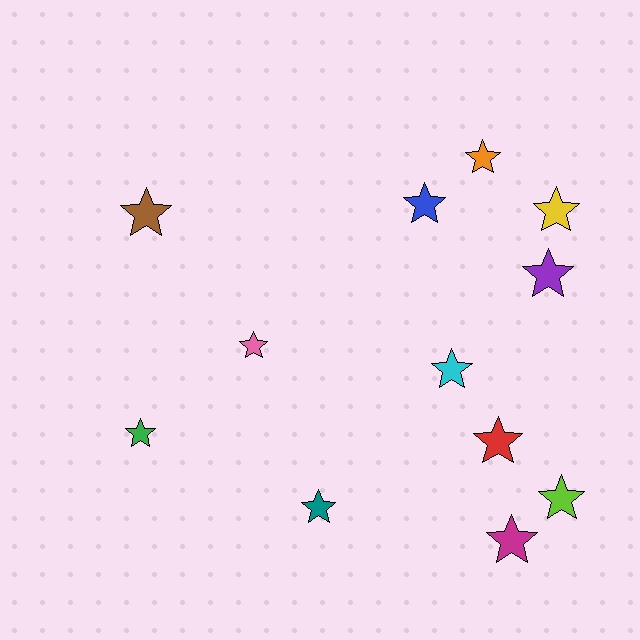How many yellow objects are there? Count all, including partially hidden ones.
There is 1 yellow object.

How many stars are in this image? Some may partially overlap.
There are 12 stars.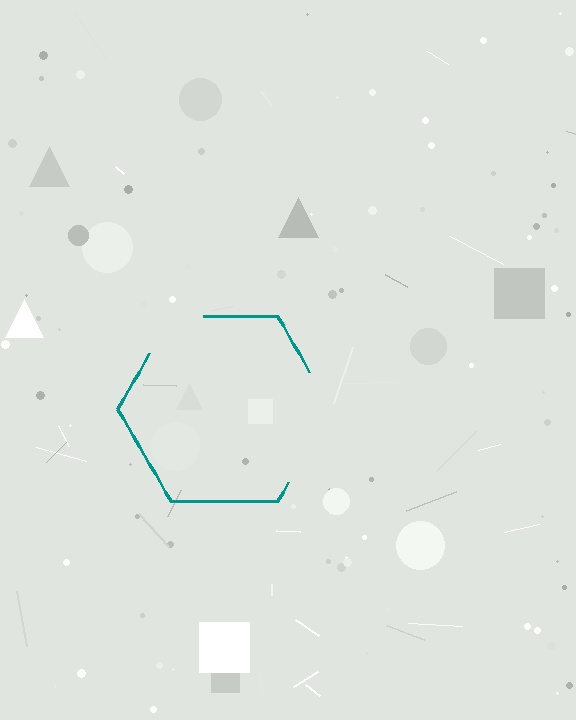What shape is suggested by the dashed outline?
The dashed outline suggests a hexagon.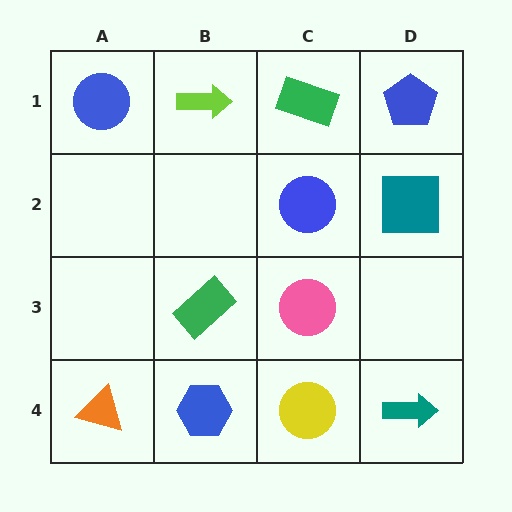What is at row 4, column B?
A blue hexagon.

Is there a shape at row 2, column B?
No, that cell is empty.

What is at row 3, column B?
A green rectangle.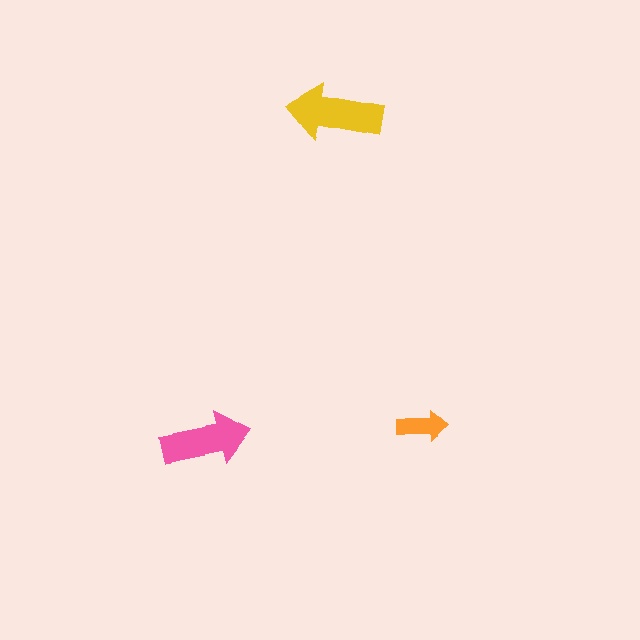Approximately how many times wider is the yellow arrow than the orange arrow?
About 2 times wider.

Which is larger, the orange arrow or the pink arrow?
The pink one.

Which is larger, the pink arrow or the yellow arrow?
The yellow one.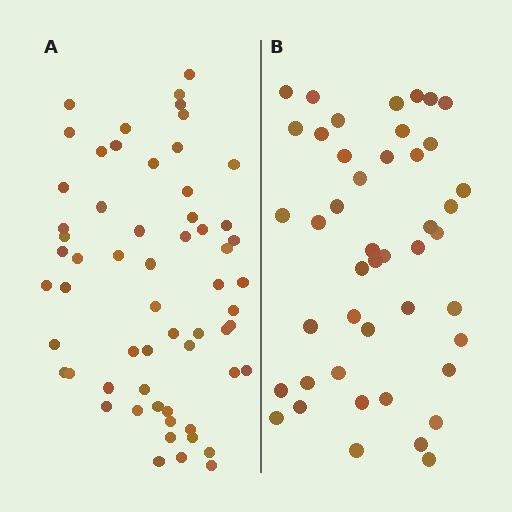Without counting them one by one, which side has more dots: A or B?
Region A (the left region) has more dots.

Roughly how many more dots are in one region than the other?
Region A has approximately 15 more dots than region B.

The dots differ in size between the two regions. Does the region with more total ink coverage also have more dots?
No. Region B has more total ink coverage because its dots are larger, but region A actually contains more individual dots. Total area can be misleading — the number of items is what matters here.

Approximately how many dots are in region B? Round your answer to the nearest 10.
About 40 dots. (The exact count is 45, which rounds to 40.)